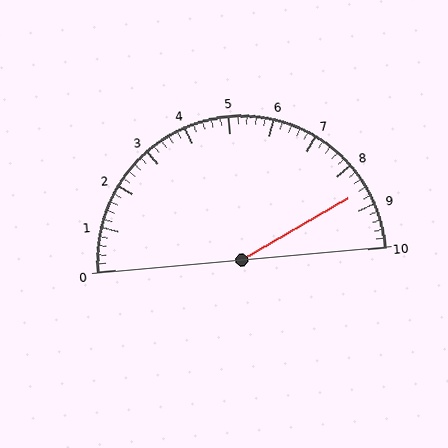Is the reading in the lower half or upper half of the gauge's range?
The reading is in the upper half of the range (0 to 10).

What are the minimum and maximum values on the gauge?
The gauge ranges from 0 to 10.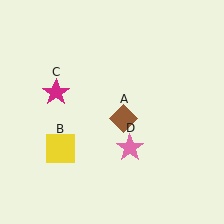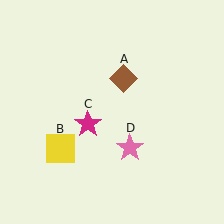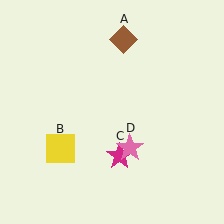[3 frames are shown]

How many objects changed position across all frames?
2 objects changed position: brown diamond (object A), magenta star (object C).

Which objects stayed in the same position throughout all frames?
Yellow square (object B) and pink star (object D) remained stationary.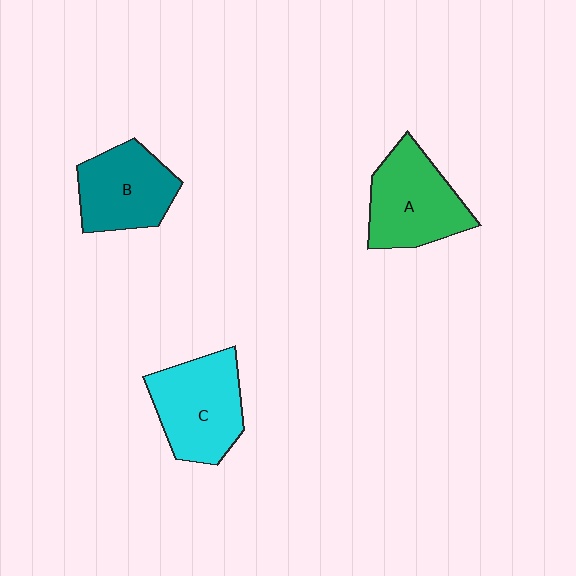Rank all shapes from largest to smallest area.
From largest to smallest: C (cyan), A (green), B (teal).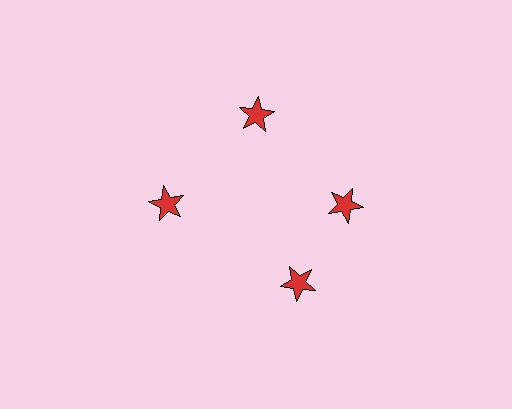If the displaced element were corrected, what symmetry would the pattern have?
It would have 4-fold rotational symmetry — the pattern would map onto itself every 90 degrees.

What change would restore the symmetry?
The symmetry would be restored by rotating it back into even spacing with its neighbors so that all 4 stars sit at equal angles and equal distance from the center.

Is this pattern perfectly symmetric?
No. The 4 red stars are arranged in a ring, but one element near the 6 o'clock position is rotated out of alignment along the ring, breaking the 4-fold rotational symmetry.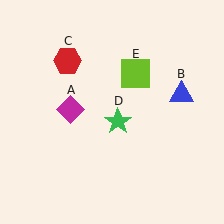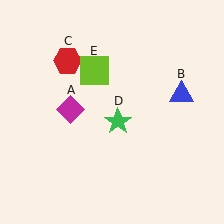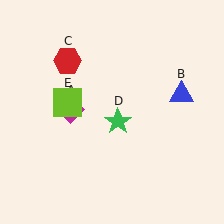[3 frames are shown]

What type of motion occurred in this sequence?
The lime square (object E) rotated counterclockwise around the center of the scene.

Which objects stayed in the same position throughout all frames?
Magenta diamond (object A) and blue triangle (object B) and red hexagon (object C) and green star (object D) remained stationary.